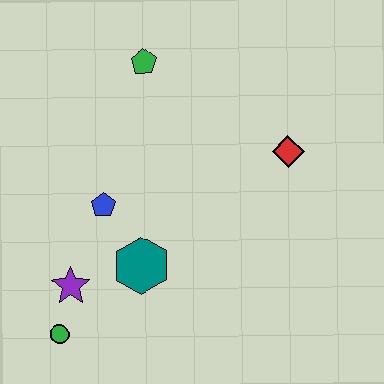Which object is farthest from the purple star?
The red diamond is farthest from the purple star.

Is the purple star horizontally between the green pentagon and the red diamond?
No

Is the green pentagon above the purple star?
Yes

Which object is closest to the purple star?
The green circle is closest to the purple star.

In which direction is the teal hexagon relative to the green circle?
The teal hexagon is to the right of the green circle.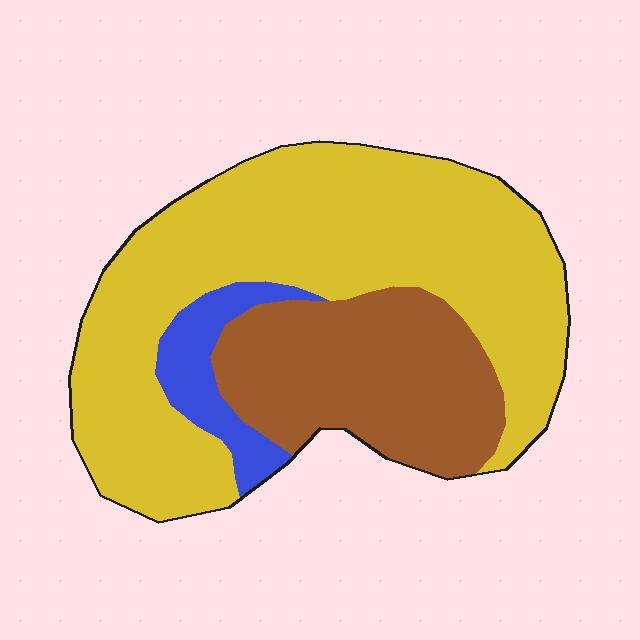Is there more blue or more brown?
Brown.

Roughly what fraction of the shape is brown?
Brown takes up about one quarter (1/4) of the shape.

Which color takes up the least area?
Blue, at roughly 10%.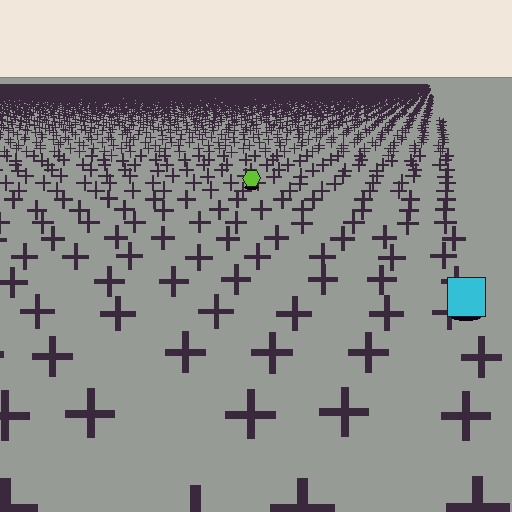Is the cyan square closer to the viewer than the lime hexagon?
Yes. The cyan square is closer — you can tell from the texture gradient: the ground texture is coarser near it.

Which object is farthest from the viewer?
The lime hexagon is farthest from the viewer. It appears smaller and the ground texture around it is denser.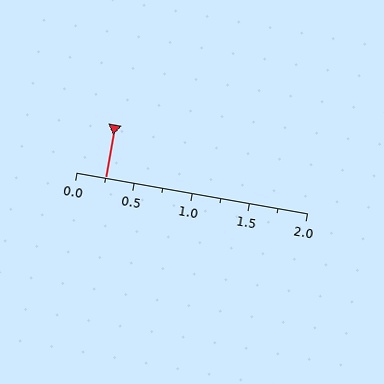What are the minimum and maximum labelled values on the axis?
The axis runs from 0.0 to 2.0.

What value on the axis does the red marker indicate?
The marker indicates approximately 0.25.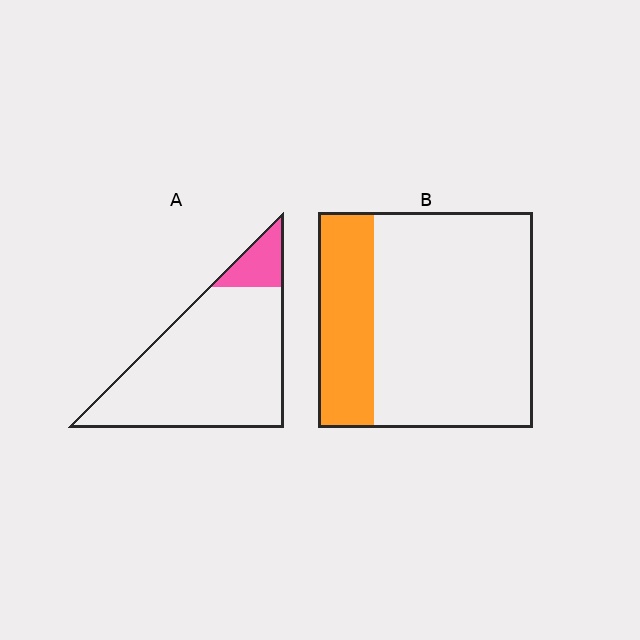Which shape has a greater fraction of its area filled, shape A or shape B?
Shape B.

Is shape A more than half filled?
No.